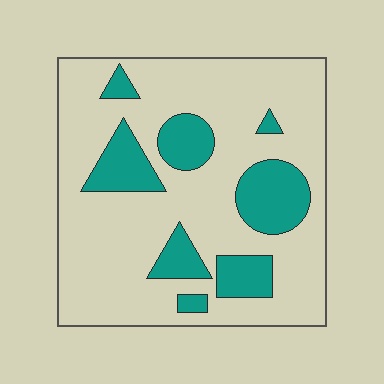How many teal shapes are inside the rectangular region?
8.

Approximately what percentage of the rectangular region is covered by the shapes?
Approximately 25%.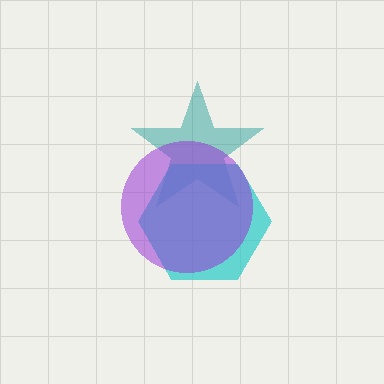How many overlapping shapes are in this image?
There are 3 overlapping shapes in the image.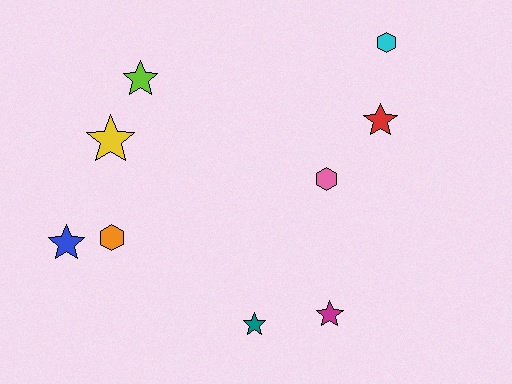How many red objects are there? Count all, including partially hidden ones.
There is 1 red object.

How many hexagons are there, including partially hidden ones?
There are 3 hexagons.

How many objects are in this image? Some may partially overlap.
There are 9 objects.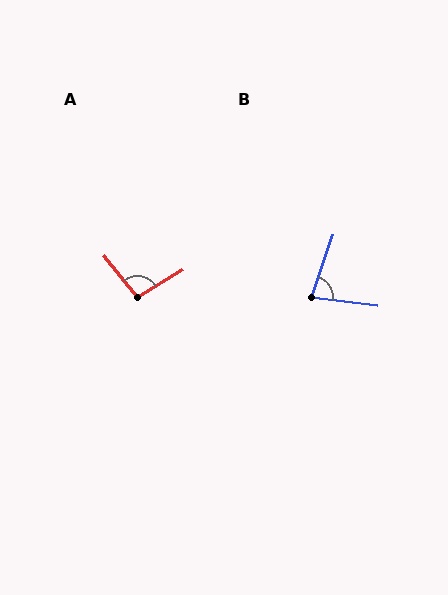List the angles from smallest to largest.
B (77°), A (96°).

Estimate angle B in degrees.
Approximately 77 degrees.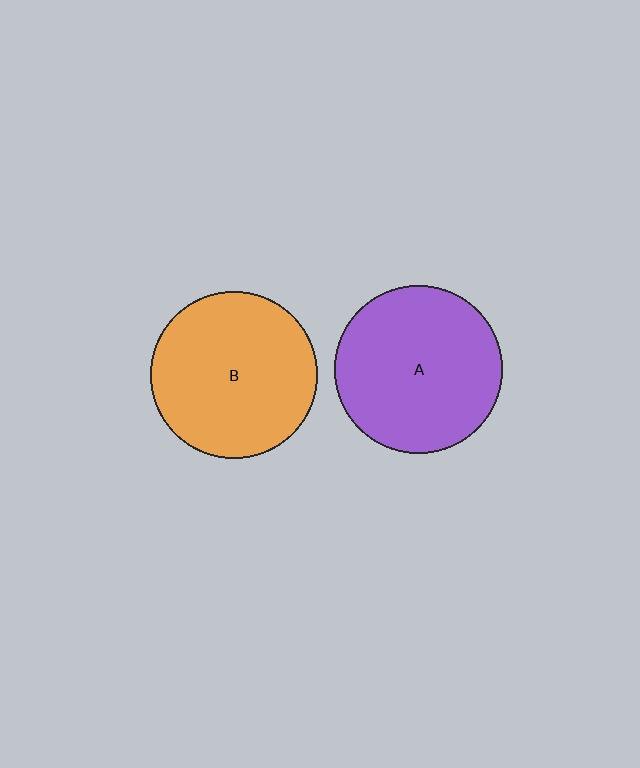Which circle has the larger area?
Circle A (purple).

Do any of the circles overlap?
No, none of the circles overlap.